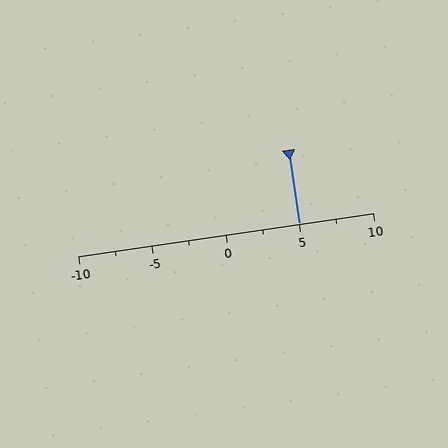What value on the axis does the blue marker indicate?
The marker indicates approximately 5.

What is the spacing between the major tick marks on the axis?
The major ticks are spaced 5 apart.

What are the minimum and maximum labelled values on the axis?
The axis runs from -10 to 10.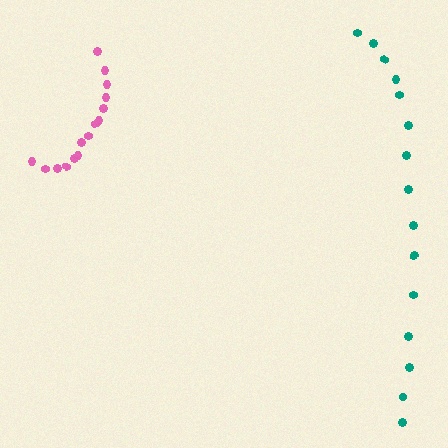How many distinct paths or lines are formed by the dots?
There are 2 distinct paths.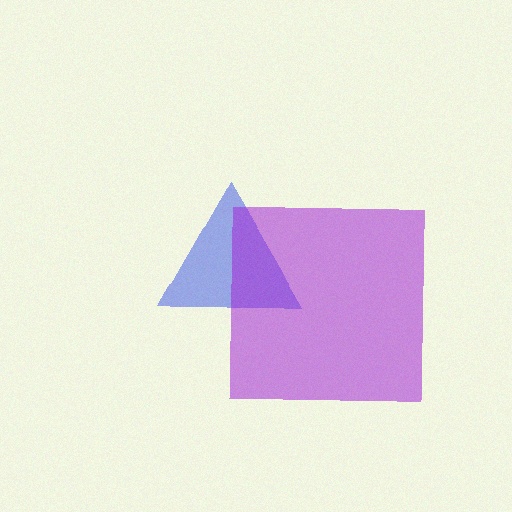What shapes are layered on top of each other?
The layered shapes are: a blue triangle, a purple square.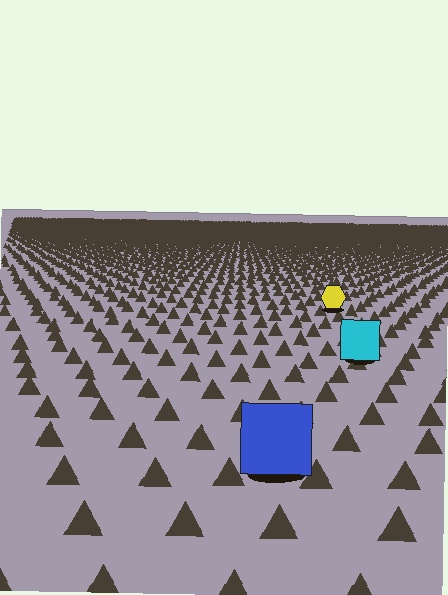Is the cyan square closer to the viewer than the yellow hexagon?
Yes. The cyan square is closer — you can tell from the texture gradient: the ground texture is coarser near it.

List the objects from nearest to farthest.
From nearest to farthest: the blue square, the cyan square, the yellow hexagon.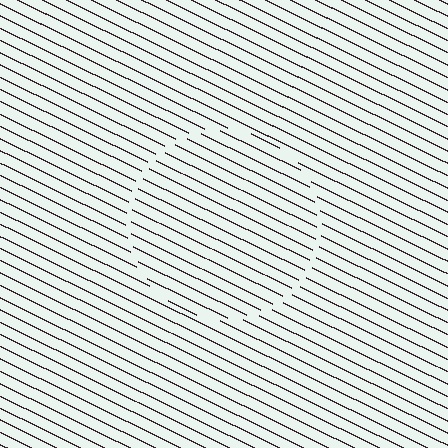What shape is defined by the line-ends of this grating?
An illusory circle. The interior of the shape contains the same grating, shifted by half a period — the contour is defined by the phase discontinuity where line-ends from the inner and outer gratings abut.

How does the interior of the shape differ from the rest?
The interior of the shape contains the same grating, shifted by half a period — the contour is defined by the phase discontinuity where line-ends from the inner and outer gratings abut.